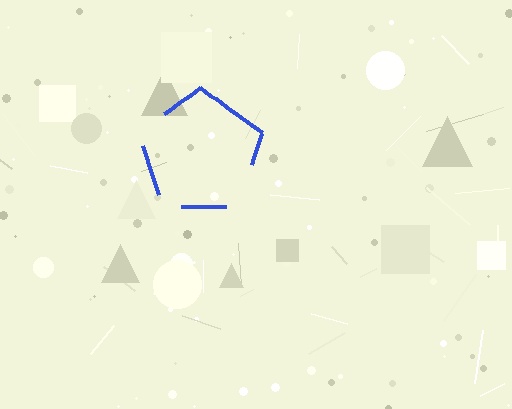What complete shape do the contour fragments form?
The contour fragments form a pentagon.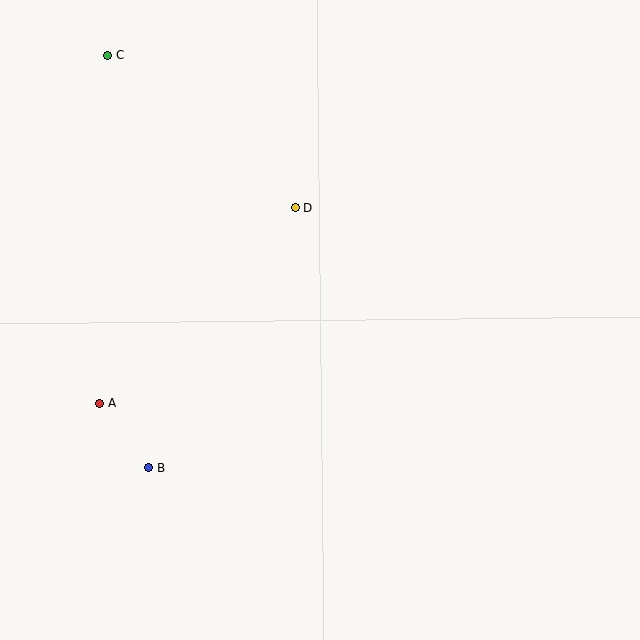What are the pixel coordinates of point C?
Point C is at (108, 55).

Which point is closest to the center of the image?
Point D at (295, 208) is closest to the center.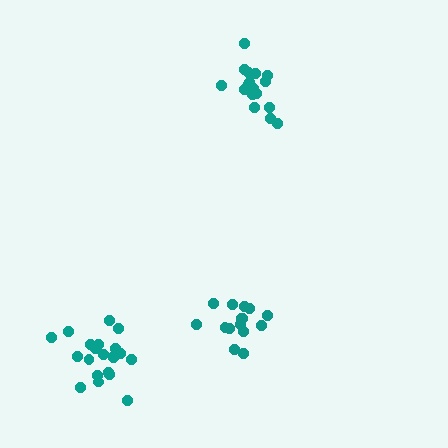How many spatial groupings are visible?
There are 3 spatial groupings.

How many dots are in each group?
Group 1: 15 dots, Group 2: 21 dots, Group 3: 19 dots (55 total).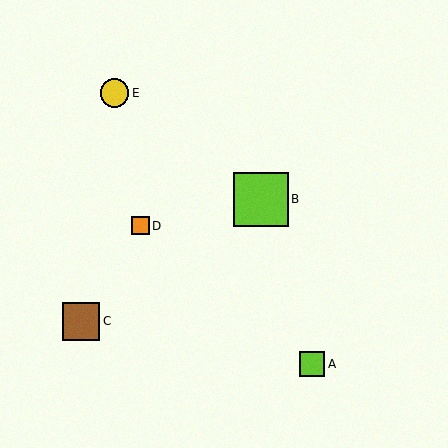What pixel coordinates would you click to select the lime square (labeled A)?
Click at (312, 364) to select the lime square A.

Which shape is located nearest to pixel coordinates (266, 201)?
The lime square (labeled B) at (261, 199) is nearest to that location.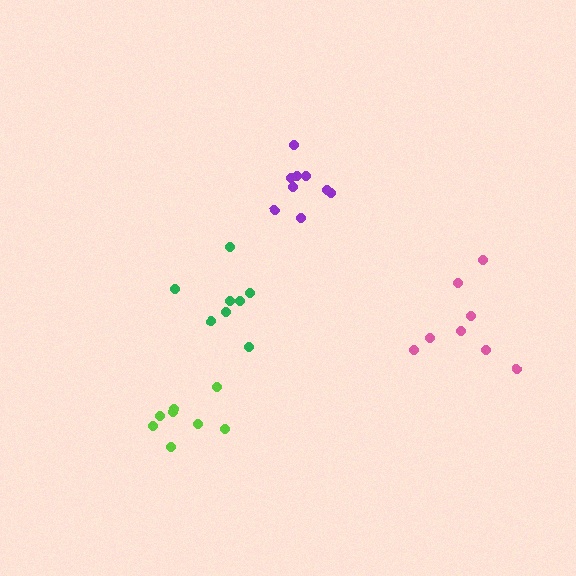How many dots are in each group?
Group 1: 8 dots, Group 2: 8 dots, Group 3: 8 dots, Group 4: 9 dots (33 total).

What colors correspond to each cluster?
The clusters are colored: green, lime, pink, purple.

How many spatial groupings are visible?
There are 4 spatial groupings.